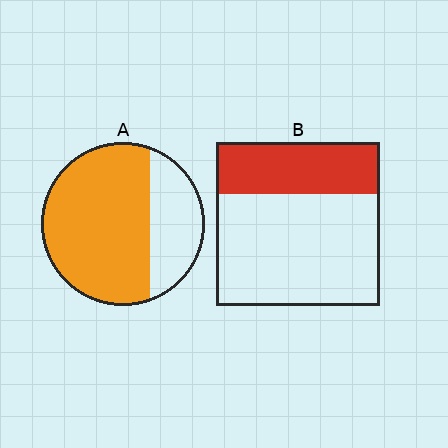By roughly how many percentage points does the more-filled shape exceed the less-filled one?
By roughly 40 percentage points (A over B).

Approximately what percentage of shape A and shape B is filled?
A is approximately 70% and B is approximately 30%.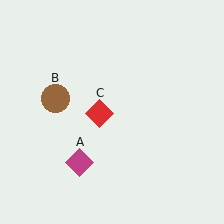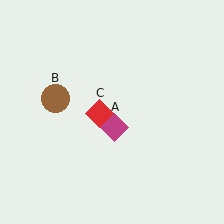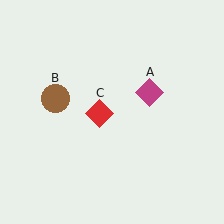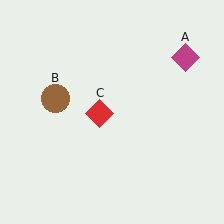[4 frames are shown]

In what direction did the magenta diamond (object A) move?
The magenta diamond (object A) moved up and to the right.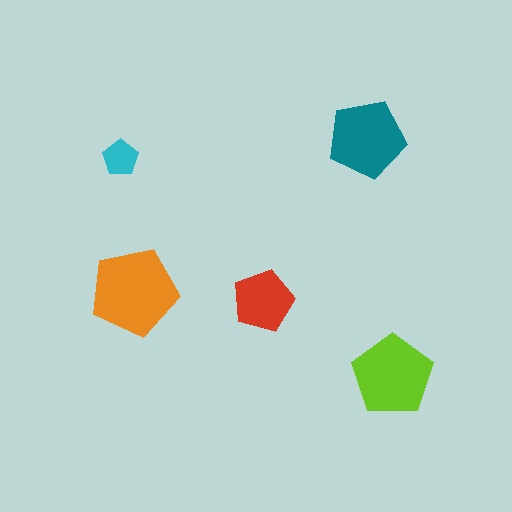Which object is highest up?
The teal pentagon is topmost.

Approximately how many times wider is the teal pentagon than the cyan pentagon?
About 2 times wider.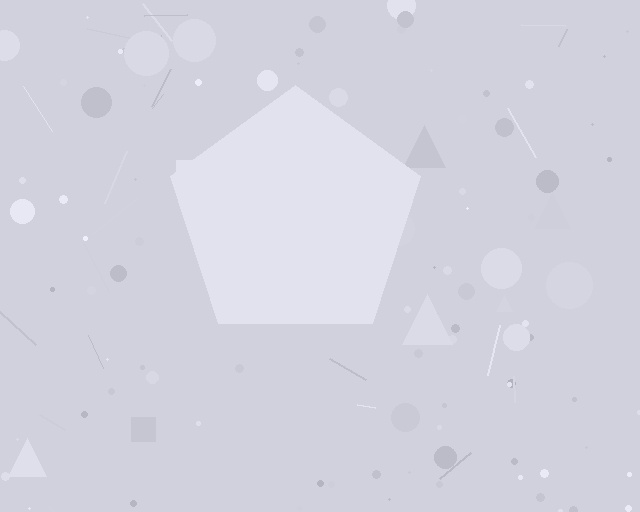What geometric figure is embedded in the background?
A pentagon is embedded in the background.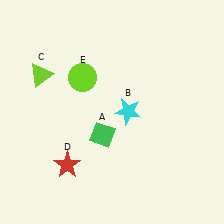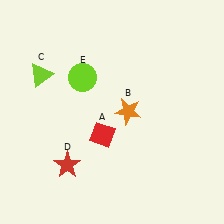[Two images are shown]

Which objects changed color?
A changed from green to red. B changed from cyan to orange.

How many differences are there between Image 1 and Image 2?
There are 2 differences between the two images.